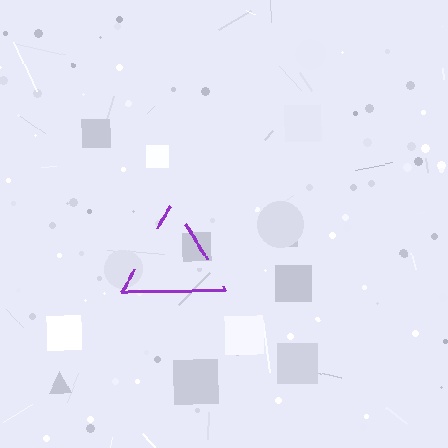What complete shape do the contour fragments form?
The contour fragments form a triangle.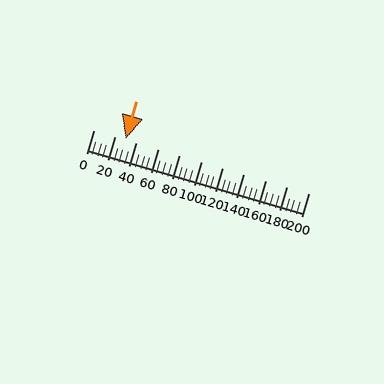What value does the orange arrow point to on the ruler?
The orange arrow points to approximately 30.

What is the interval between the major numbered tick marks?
The major tick marks are spaced 20 units apart.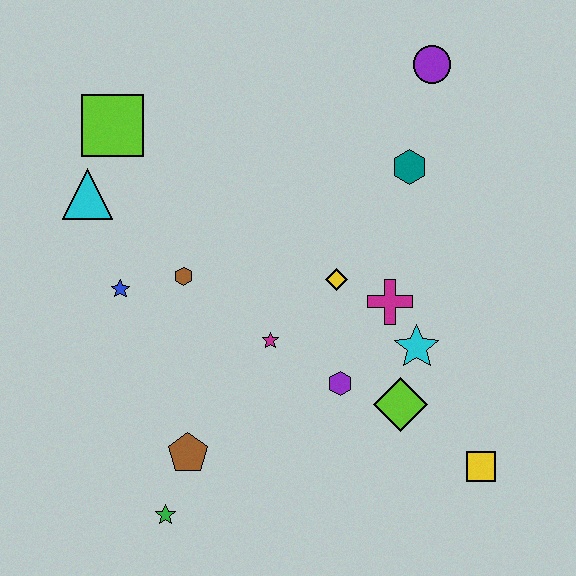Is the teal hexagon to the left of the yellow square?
Yes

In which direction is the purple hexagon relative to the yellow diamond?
The purple hexagon is below the yellow diamond.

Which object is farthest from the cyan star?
The lime square is farthest from the cyan star.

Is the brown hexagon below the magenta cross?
No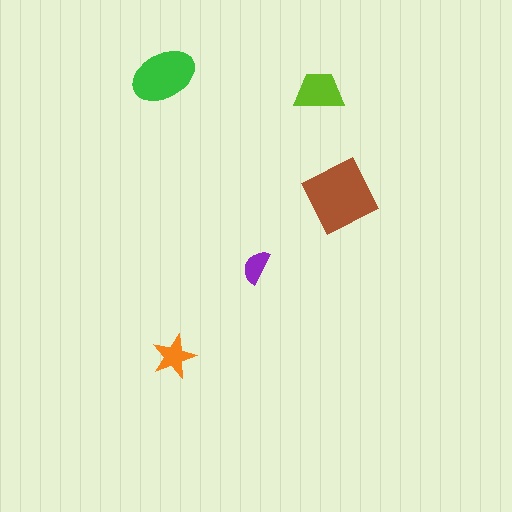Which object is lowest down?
The orange star is bottommost.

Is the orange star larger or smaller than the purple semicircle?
Larger.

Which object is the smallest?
The purple semicircle.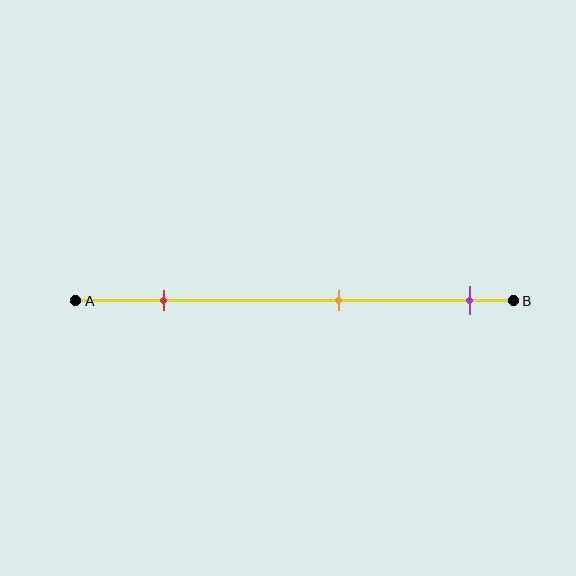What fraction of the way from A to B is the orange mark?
The orange mark is approximately 60% (0.6) of the way from A to B.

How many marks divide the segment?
There are 3 marks dividing the segment.